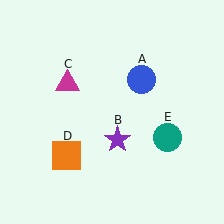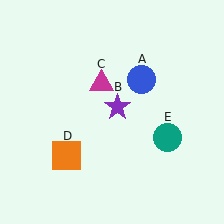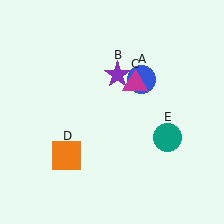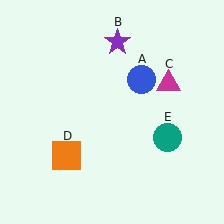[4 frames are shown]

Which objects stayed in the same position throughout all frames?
Blue circle (object A) and orange square (object D) and teal circle (object E) remained stationary.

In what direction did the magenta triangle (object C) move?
The magenta triangle (object C) moved right.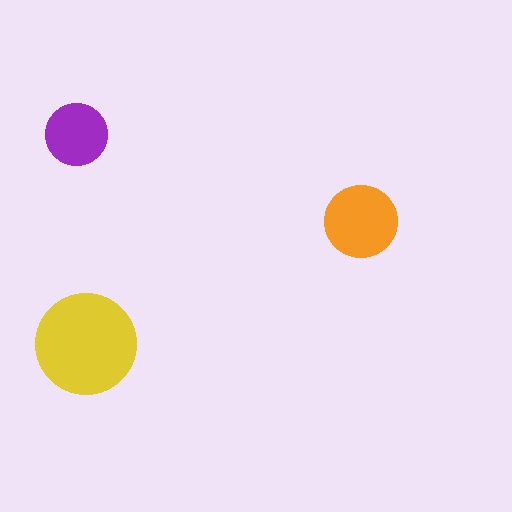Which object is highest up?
The purple circle is topmost.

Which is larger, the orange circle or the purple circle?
The orange one.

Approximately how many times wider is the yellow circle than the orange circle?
About 1.5 times wider.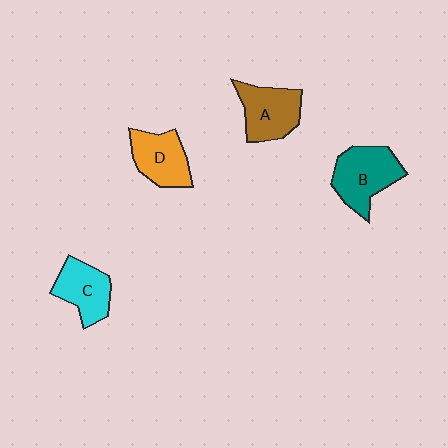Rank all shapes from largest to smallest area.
From largest to smallest: B (teal), A (brown), D (orange), C (cyan).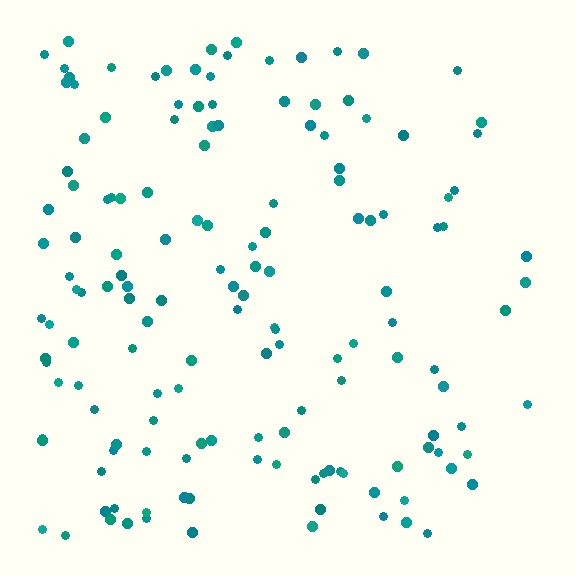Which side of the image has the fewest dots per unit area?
The right.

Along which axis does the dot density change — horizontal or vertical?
Horizontal.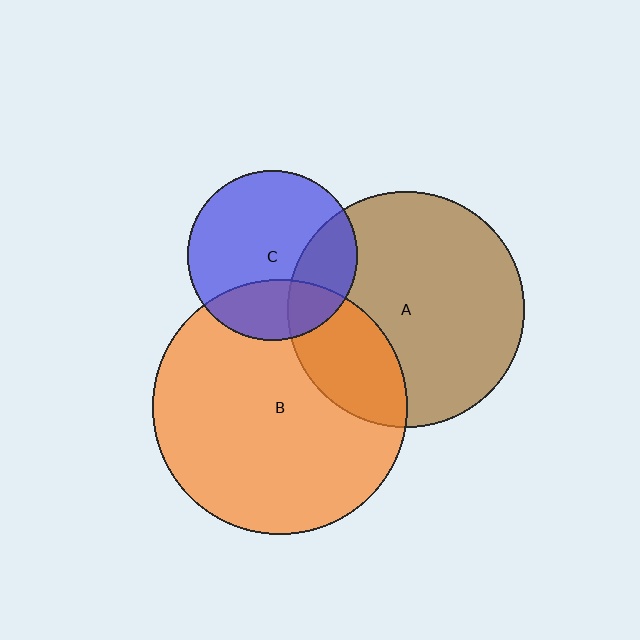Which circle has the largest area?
Circle B (orange).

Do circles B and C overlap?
Yes.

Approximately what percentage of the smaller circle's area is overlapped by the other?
Approximately 25%.